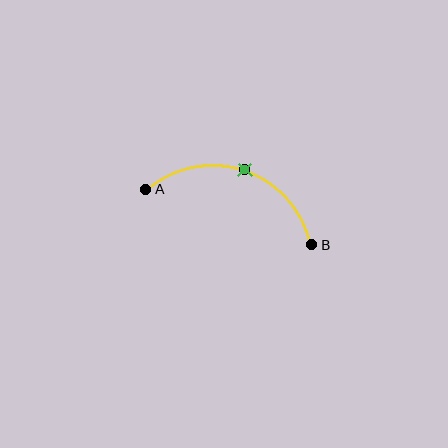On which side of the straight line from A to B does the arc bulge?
The arc bulges above the straight line connecting A and B.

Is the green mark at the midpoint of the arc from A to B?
Yes. The green mark lies on the arc at equal arc-length from both A and B — it is the arc midpoint.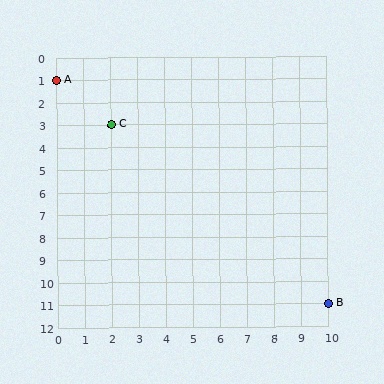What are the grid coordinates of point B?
Point B is at grid coordinates (10, 11).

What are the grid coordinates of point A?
Point A is at grid coordinates (0, 1).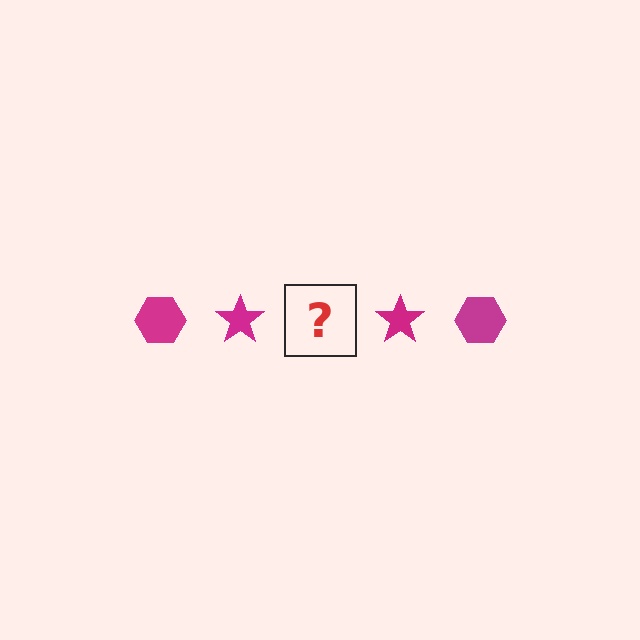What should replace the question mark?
The question mark should be replaced with a magenta hexagon.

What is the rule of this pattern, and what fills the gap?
The rule is that the pattern cycles through hexagon, star shapes in magenta. The gap should be filled with a magenta hexagon.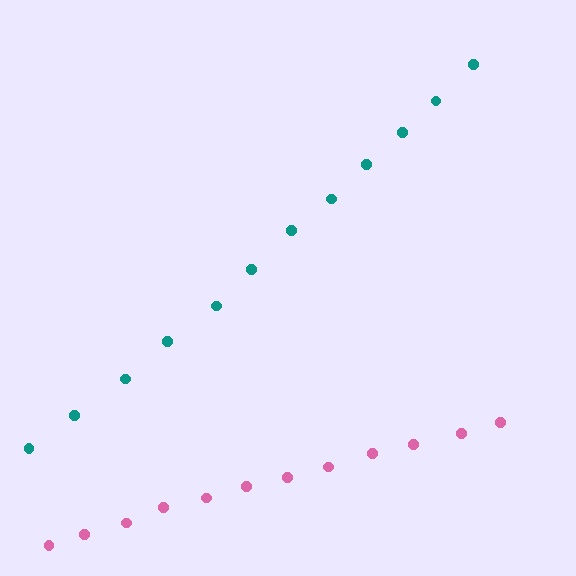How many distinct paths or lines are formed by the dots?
There are 2 distinct paths.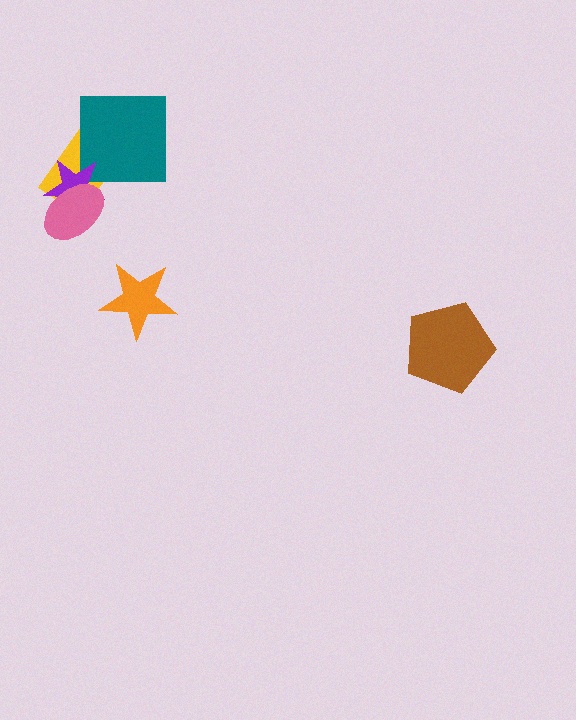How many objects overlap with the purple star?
2 objects overlap with the purple star.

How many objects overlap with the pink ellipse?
2 objects overlap with the pink ellipse.